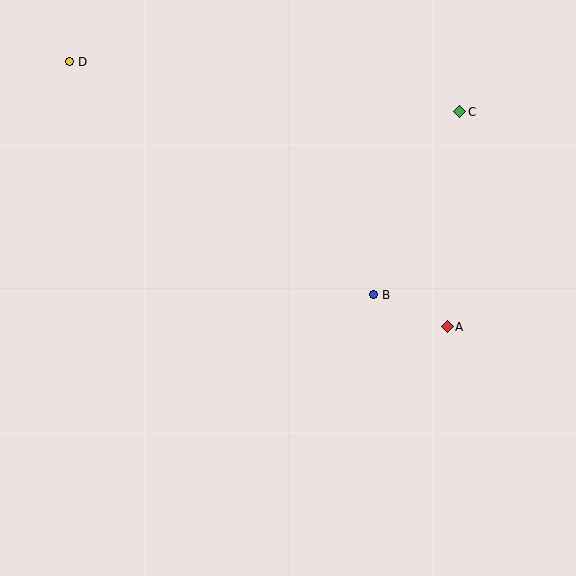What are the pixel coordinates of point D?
Point D is at (70, 62).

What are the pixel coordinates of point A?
Point A is at (447, 327).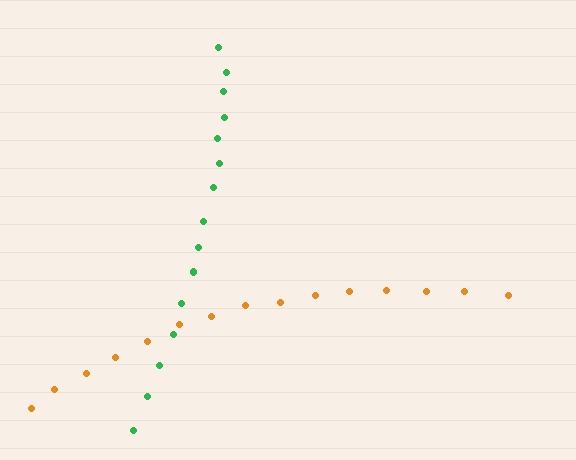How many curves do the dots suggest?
There are 2 distinct paths.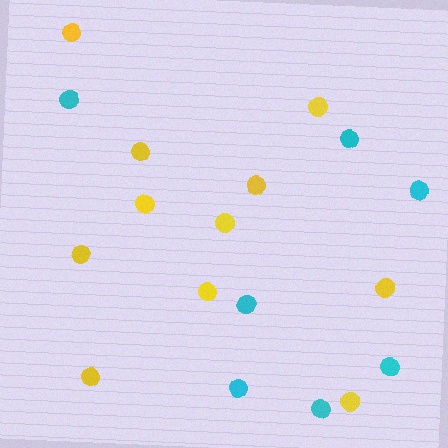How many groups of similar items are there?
There are 2 groups: one group of cyan circles (7) and one group of yellow circles (11).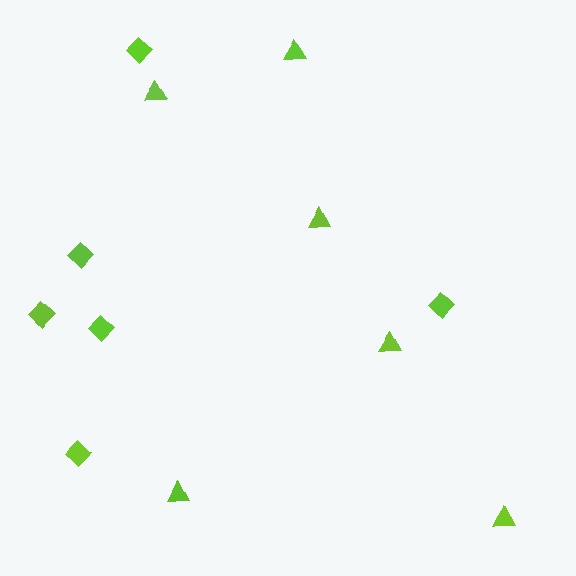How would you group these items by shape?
There are 2 groups: one group of triangles (6) and one group of diamonds (6).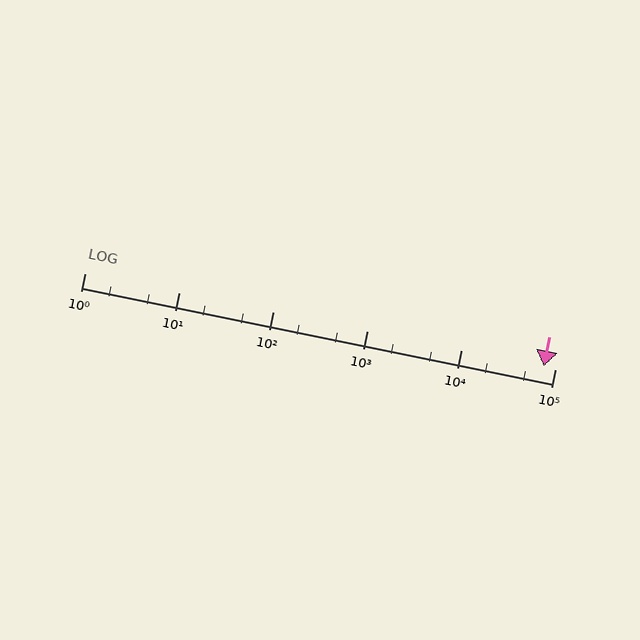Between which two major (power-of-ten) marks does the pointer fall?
The pointer is between 10000 and 100000.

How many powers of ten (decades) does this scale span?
The scale spans 5 decades, from 1 to 100000.